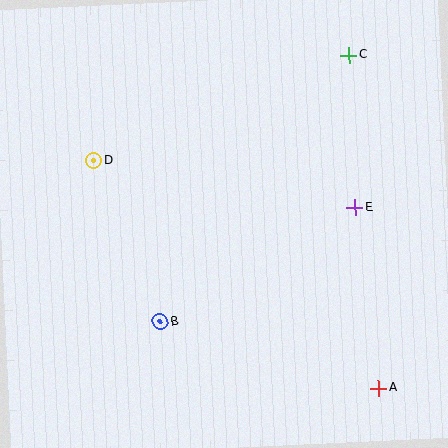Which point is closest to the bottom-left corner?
Point B is closest to the bottom-left corner.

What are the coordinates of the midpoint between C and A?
The midpoint between C and A is at (364, 222).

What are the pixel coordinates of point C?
Point C is at (349, 55).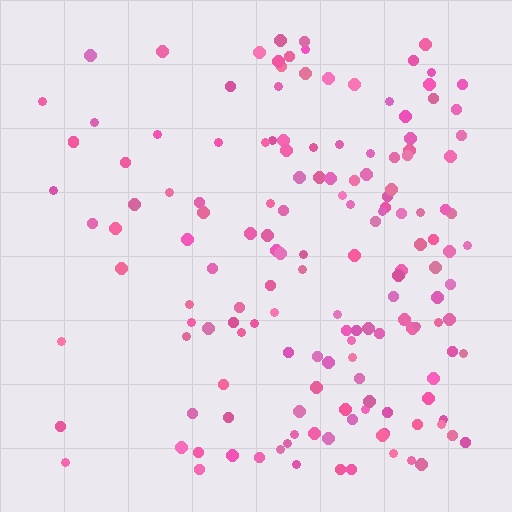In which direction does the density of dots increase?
From left to right, with the right side densest.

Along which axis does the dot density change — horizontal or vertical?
Horizontal.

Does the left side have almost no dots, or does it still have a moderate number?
Still a moderate number, just noticeably fewer than the right.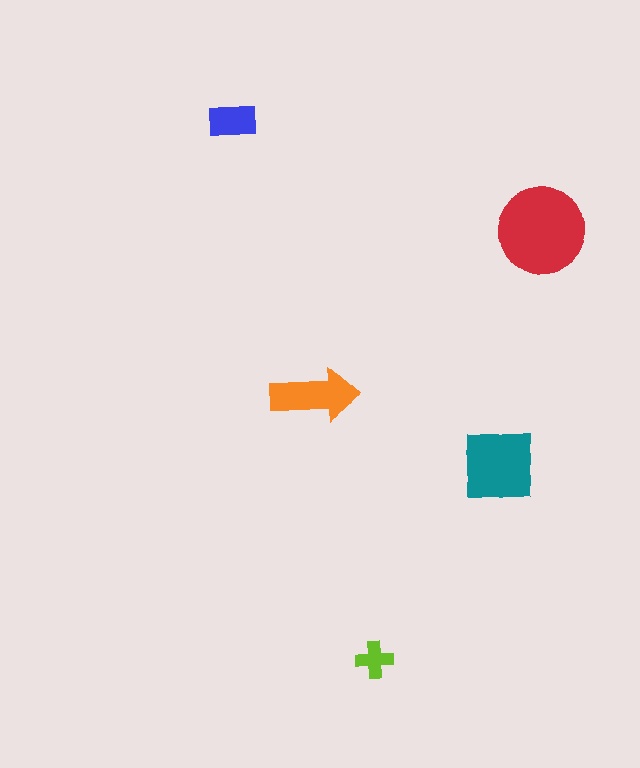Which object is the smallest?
The lime cross.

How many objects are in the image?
There are 5 objects in the image.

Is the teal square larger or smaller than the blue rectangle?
Larger.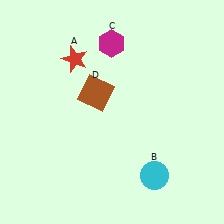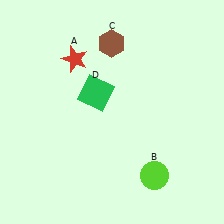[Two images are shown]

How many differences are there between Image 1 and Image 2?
There are 3 differences between the two images.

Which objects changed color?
B changed from cyan to lime. C changed from magenta to brown. D changed from brown to green.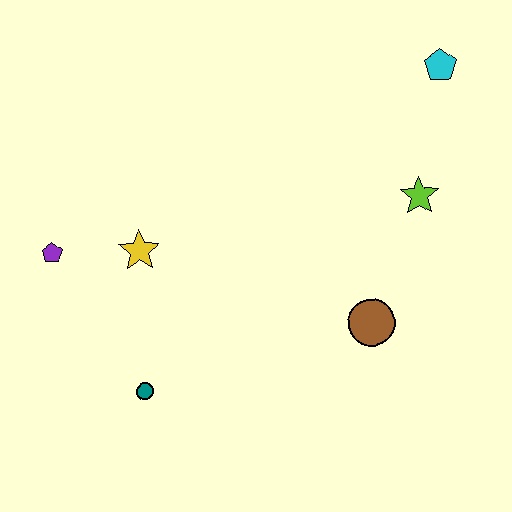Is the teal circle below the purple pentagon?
Yes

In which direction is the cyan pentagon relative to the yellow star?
The cyan pentagon is to the right of the yellow star.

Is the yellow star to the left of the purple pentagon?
No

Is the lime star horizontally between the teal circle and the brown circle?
No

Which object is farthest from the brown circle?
The purple pentagon is farthest from the brown circle.